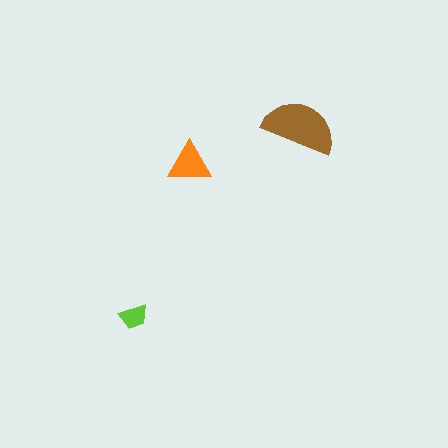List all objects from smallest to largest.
The lime trapezoid, the orange triangle, the brown semicircle.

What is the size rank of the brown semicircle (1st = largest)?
1st.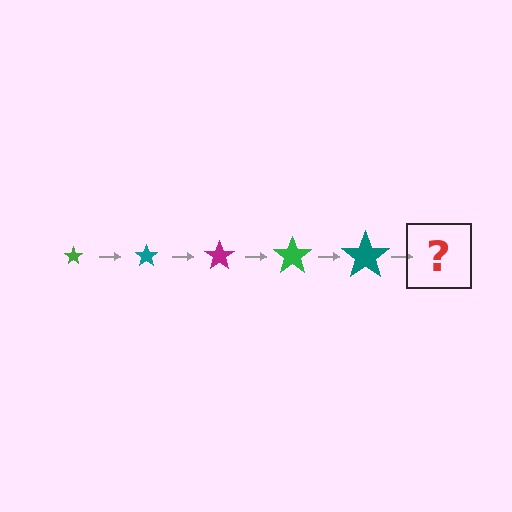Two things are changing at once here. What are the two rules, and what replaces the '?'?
The two rules are that the star grows larger each step and the color cycles through green, teal, and magenta. The '?' should be a magenta star, larger than the previous one.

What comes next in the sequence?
The next element should be a magenta star, larger than the previous one.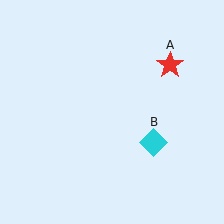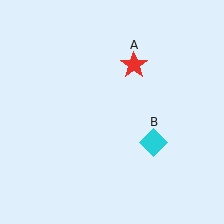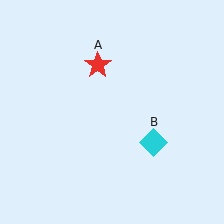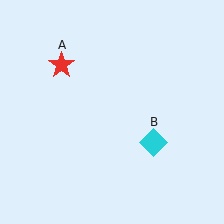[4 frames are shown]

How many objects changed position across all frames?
1 object changed position: red star (object A).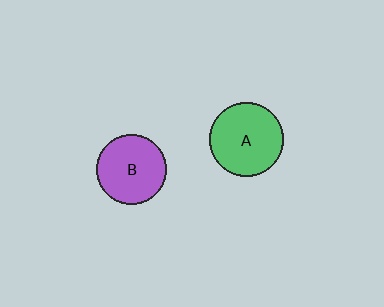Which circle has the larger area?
Circle A (green).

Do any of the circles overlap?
No, none of the circles overlap.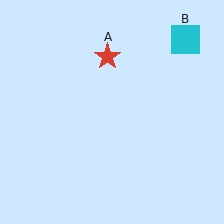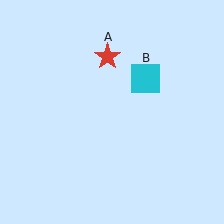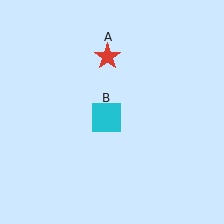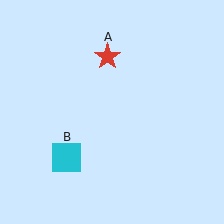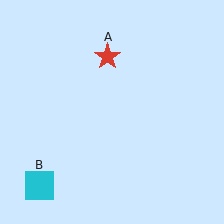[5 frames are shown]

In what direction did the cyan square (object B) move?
The cyan square (object B) moved down and to the left.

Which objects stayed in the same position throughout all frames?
Red star (object A) remained stationary.